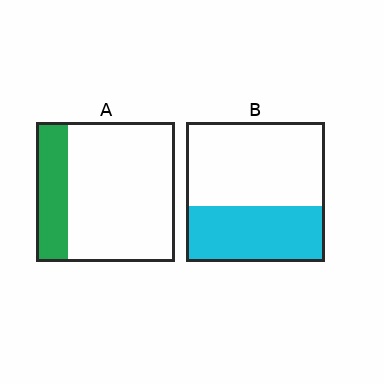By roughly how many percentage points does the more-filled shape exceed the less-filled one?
By roughly 15 percentage points (B over A).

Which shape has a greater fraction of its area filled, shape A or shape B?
Shape B.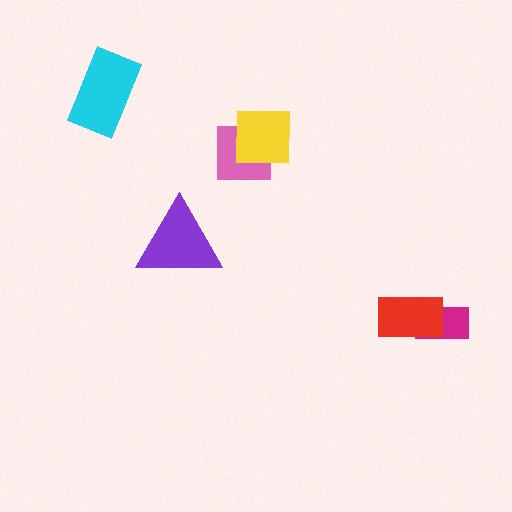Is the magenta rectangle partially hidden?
Yes, it is partially covered by another shape.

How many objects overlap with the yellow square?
1 object overlaps with the yellow square.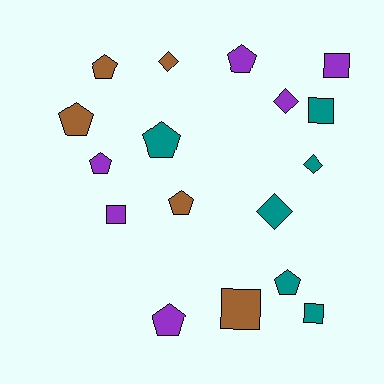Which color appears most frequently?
Purple, with 6 objects.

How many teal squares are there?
There are 2 teal squares.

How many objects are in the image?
There are 17 objects.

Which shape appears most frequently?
Pentagon, with 8 objects.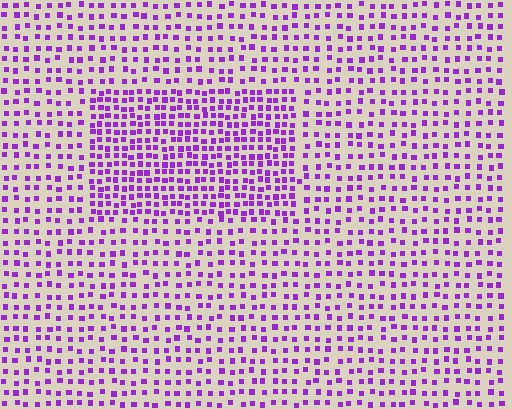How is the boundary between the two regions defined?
The boundary is defined by a change in element density (approximately 1.8x ratio). All elements are the same color, size, and shape.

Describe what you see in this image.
The image contains small purple elements arranged at two different densities. A rectangle-shaped region is visible where the elements are more densely packed than the surrounding area.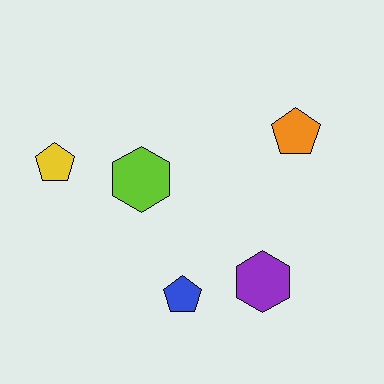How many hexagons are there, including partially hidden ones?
There are 2 hexagons.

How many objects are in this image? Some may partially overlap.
There are 5 objects.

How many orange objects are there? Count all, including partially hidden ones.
There is 1 orange object.